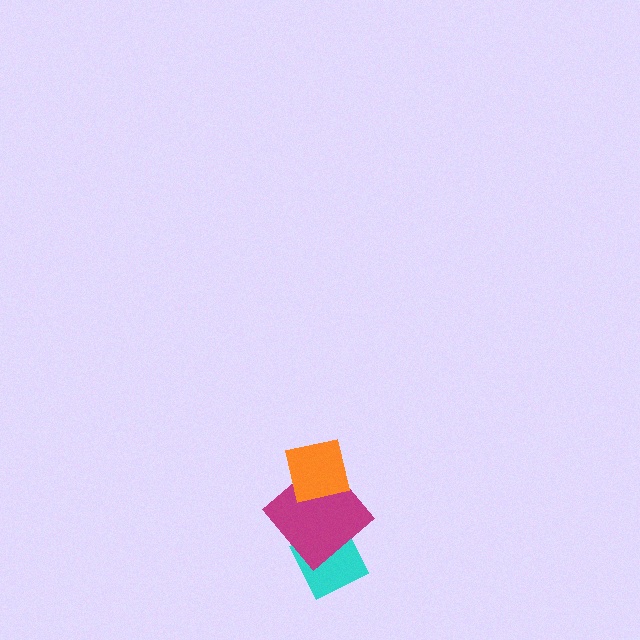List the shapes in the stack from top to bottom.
From top to bottom: the orange square, the magenta diamond, the cyan diamond.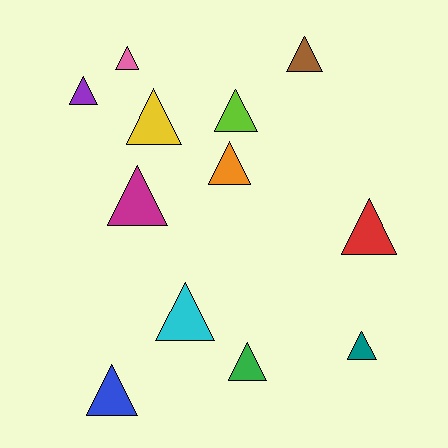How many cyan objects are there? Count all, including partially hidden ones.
There is 1 cyan object.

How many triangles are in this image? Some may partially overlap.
There are 12 triangles.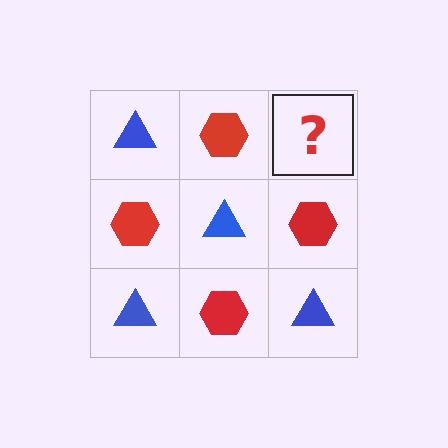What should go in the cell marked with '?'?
The missing cell should contain a blue triangle.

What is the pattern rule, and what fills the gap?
The rule is that it alternates blue triangle and red hexagon in a checkerboard pattern. The gap should be filled with a blue triangle.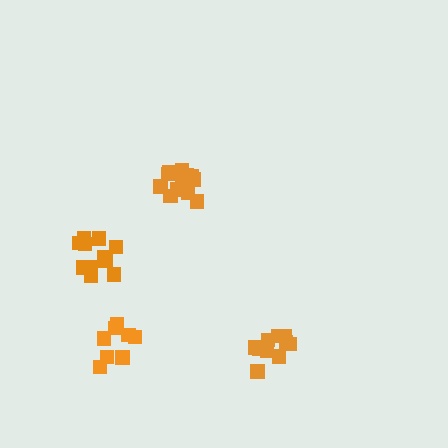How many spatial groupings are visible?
There are 4 spatial groupings.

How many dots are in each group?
Group 1: 12 dots, Group 2: 8 dots, Group 3: 10 dots, Group 4: 11 dots (41 total).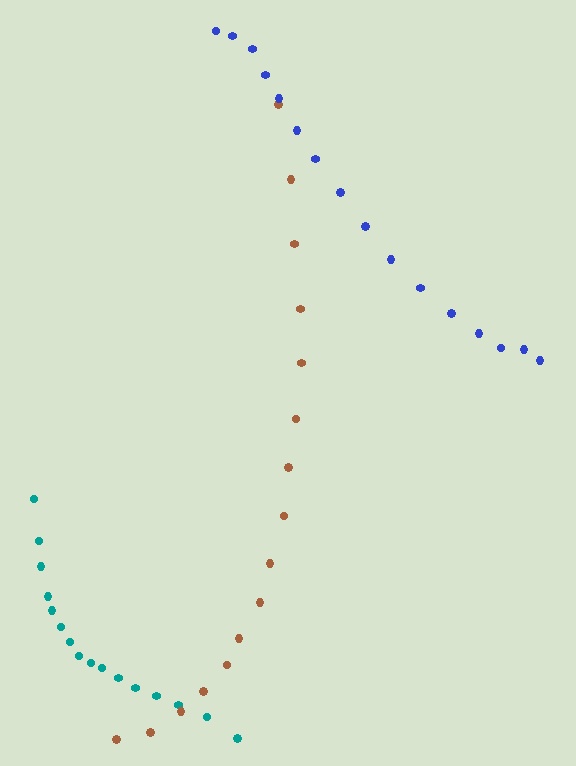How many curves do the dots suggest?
There are 3 distinct paths.